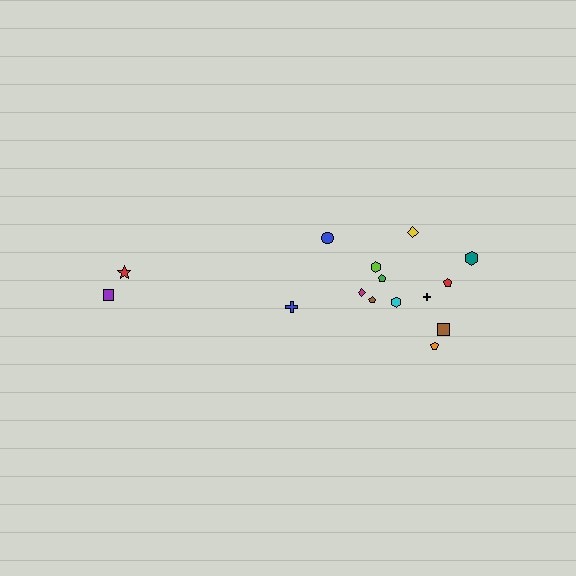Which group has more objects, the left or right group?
The right group.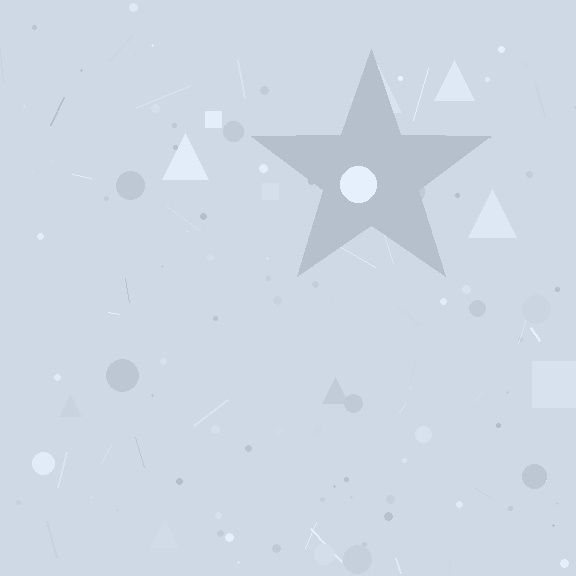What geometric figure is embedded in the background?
A star is embedded in the background.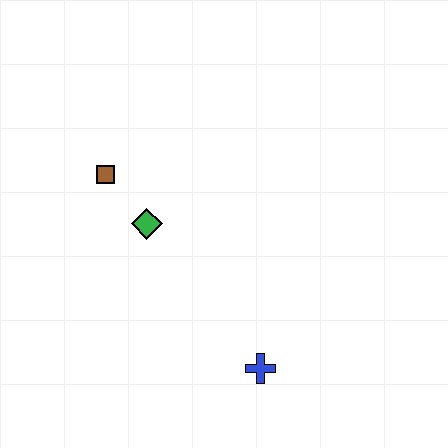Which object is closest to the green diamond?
The brown square is closest to the green diamond.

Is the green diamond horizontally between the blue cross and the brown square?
Yes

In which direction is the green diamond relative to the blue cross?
The green diamond is above the blue cross.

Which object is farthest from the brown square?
The blue cross is farthest from the brown square.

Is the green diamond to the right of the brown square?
Yes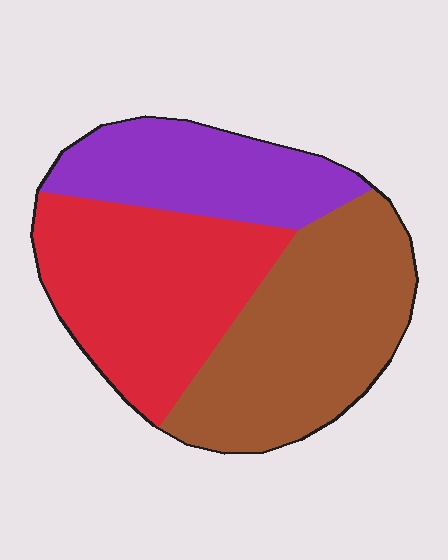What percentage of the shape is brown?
Brown covers roughly 40% of the shape.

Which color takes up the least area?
Purple, at roughly 25%.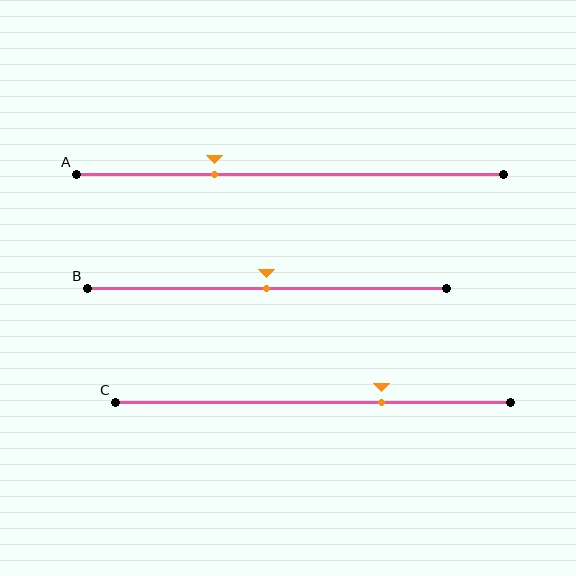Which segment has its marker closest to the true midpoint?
Segment B has its marker closest to the true midpoint.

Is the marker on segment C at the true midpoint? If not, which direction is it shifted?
No, the marker on segment C is shifted to the right by about 17% of the segment length.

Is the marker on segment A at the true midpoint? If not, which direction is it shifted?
No, the marker on segment A is shifted to the left by about 18% of the segment length.